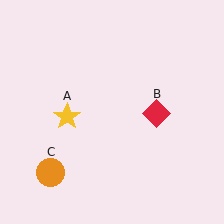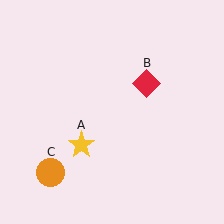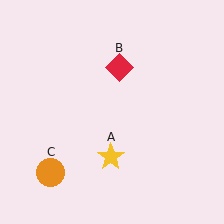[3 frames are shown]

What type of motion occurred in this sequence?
The yellow star (object A), red diamond (object B) rotated counterclockwise around the center of the scene.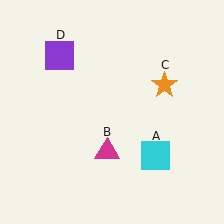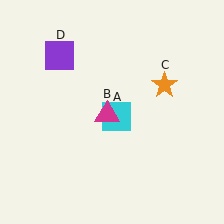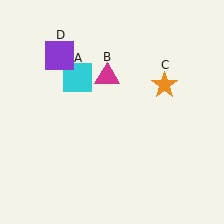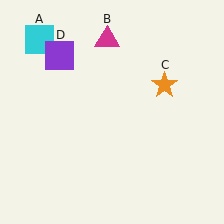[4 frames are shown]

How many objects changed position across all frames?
2 objects changed position: cyan square (object A), magenta triangle (object B).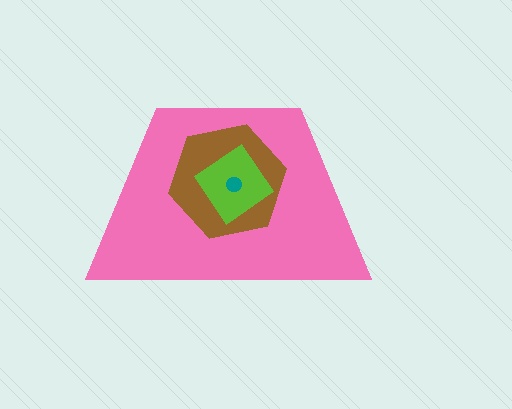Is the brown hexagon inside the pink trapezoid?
Yes.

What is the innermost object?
The teal circle.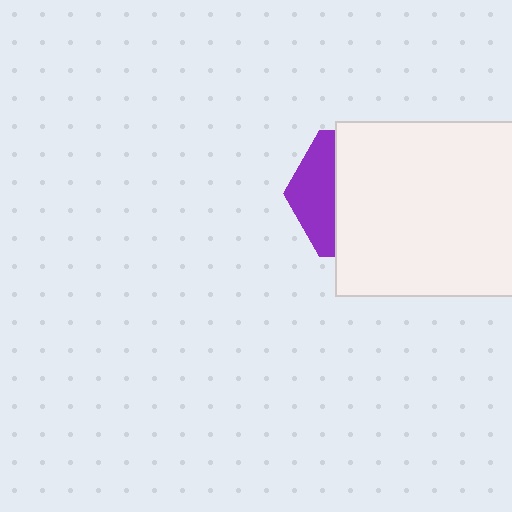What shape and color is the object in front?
The object in front is a white rectangle.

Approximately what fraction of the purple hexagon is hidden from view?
Roughly 69% of the purple hexagon is hidden behind the white rectangle.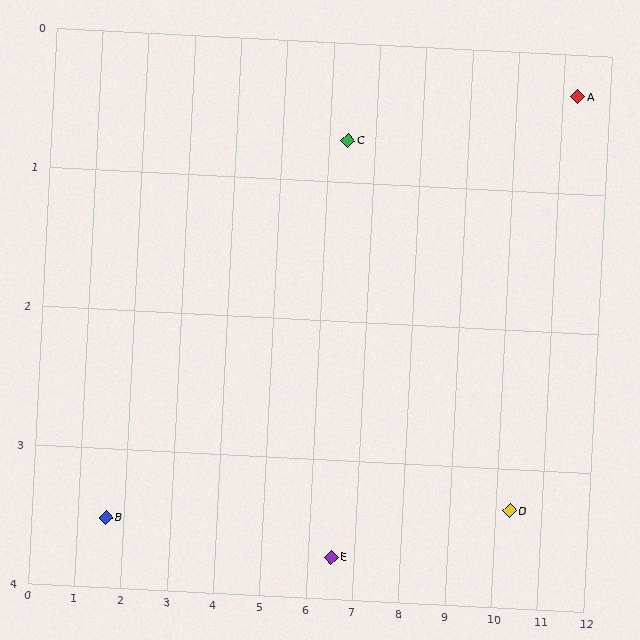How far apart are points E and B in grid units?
Points E and B are about 4.9 grid units apart.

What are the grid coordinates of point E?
Point E is at approximately (6.5, 3.7).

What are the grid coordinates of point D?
Point D is at approximately (10.3, 3.3).